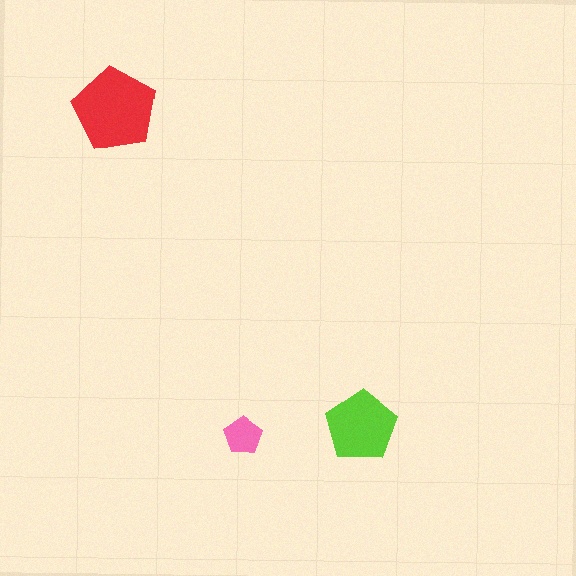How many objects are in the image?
There are 3 objects in the image.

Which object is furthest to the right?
The lime pentagon is rightmost.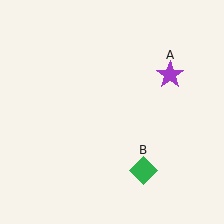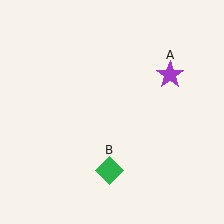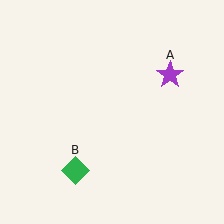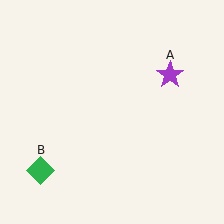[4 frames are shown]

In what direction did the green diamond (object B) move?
The green diamond (object B) moved left.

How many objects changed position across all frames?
1 object changed position: green diamond (object B).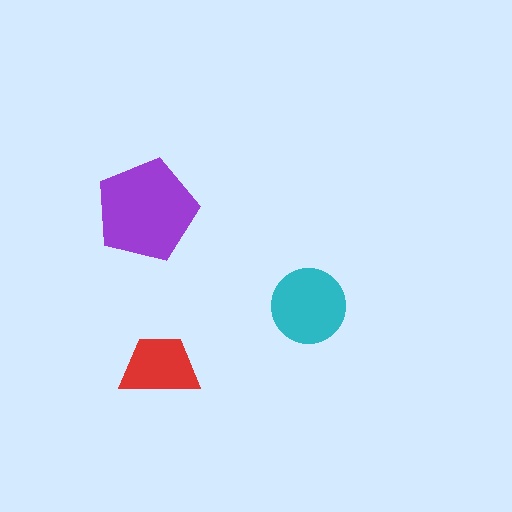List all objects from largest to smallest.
The purple pentagon, the cyan circle, the red trapezoid.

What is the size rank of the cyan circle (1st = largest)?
2nd.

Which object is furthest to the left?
The purple pentagon is leftmost.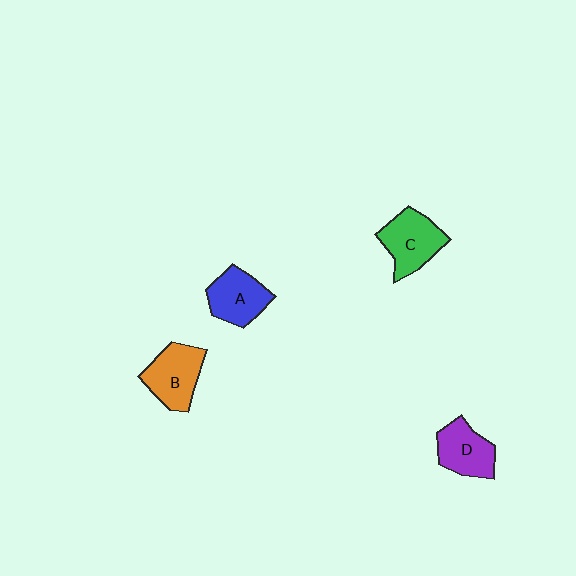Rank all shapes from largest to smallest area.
From largest to smallest: C (green), B (orange), A (blue), D (purple).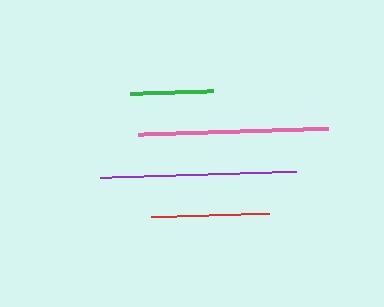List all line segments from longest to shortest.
From longest to shortest: purple, pink, red, green.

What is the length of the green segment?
The green segment is approximately 83 pixels long.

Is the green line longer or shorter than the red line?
The red line is longer than the green line.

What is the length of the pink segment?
The pink segment is approximately 191 pixels long.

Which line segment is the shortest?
The green line is the shortest at approximately 83 pixels.